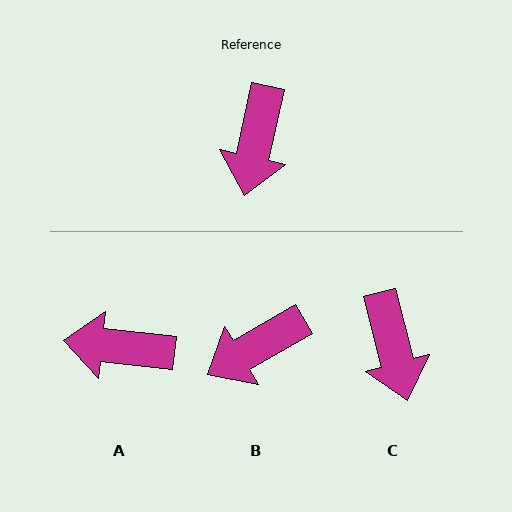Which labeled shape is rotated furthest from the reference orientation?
A, about 84 degrees away.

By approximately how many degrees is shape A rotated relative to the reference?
Approximately 84 degrees clockwise.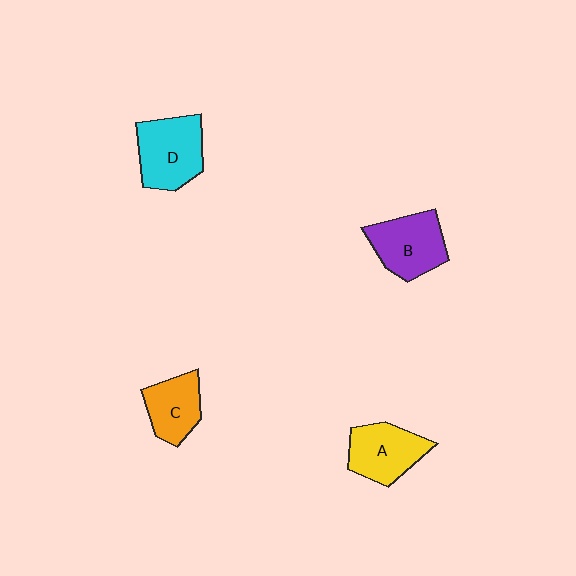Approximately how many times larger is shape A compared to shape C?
Approximately 1.2 times.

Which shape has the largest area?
Shape D (cyan).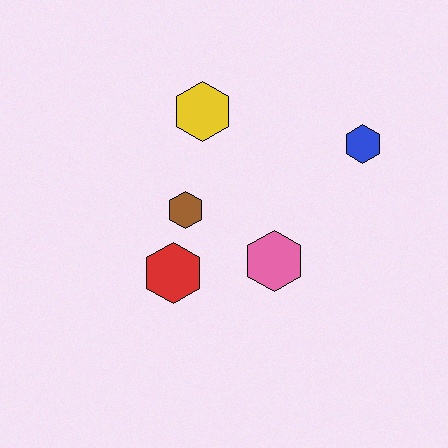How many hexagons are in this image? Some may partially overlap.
There are 5 hexagons.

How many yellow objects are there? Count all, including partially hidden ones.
There is 1 yellow object.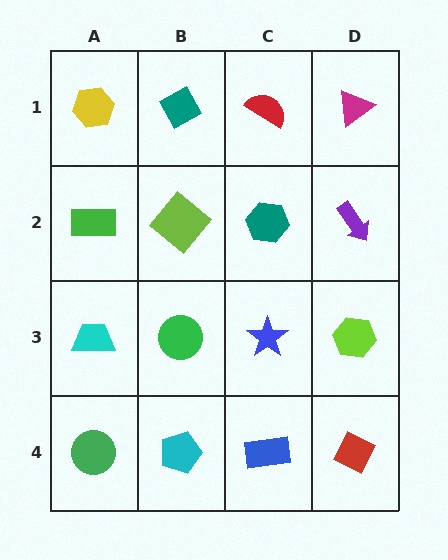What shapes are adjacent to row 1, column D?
A purple arrow (row 2, column D), a red semicircle (row 1, column C).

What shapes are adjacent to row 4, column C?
A blue star (row 3, column C), a cyan pentagon (row 4, column B), a red diamond (row 4, column D).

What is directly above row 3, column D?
A purple arrow.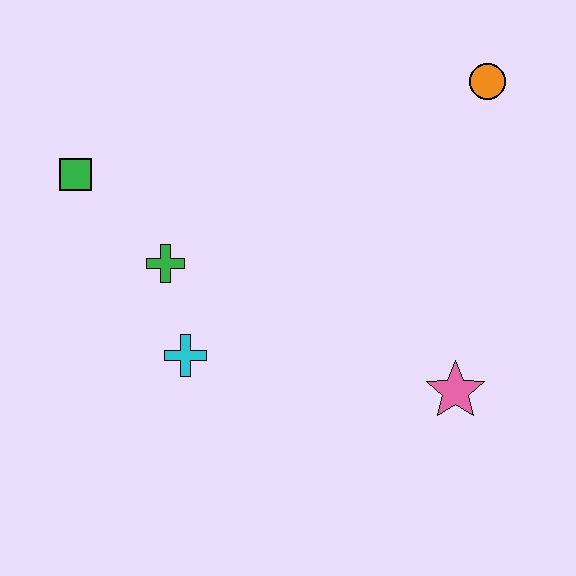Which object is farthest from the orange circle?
The green square is farthest from the orange circle.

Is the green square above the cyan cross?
Yes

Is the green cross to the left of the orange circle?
Yes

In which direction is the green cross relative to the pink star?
The green cross is to the left of the pink star.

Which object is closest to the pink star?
The cyan cross is closest to the pink star.